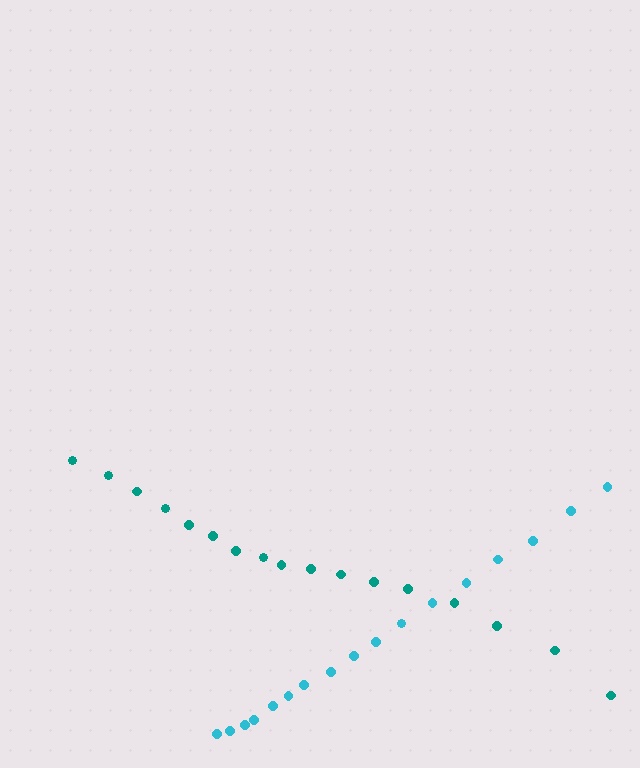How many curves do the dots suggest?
There are 2 distinct paths.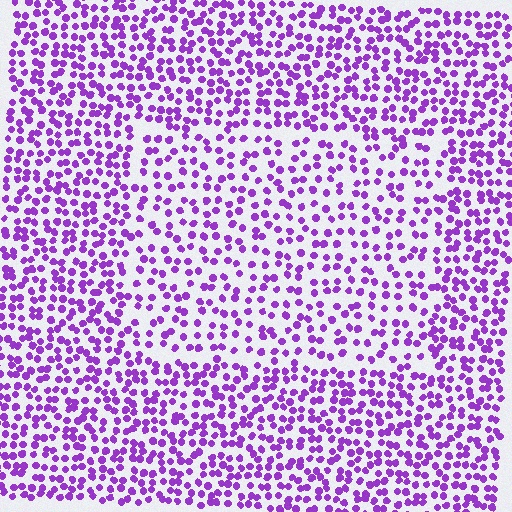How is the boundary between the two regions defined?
The boundary is defined by a change in element density (approximately 1.6x ratio). All elements are the same color, size, and shape.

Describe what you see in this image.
The image contains small purple elements arranged at two different densities. A rectangle-shaped region is visible where the elements are less densely packed than the surrounding area.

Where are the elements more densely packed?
The elements are more densely packed outside the rectangle boundary.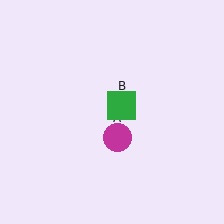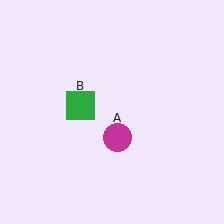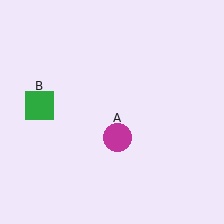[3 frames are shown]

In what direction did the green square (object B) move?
The green square (object B) moved left.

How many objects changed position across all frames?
1 object changed position: green square (object B).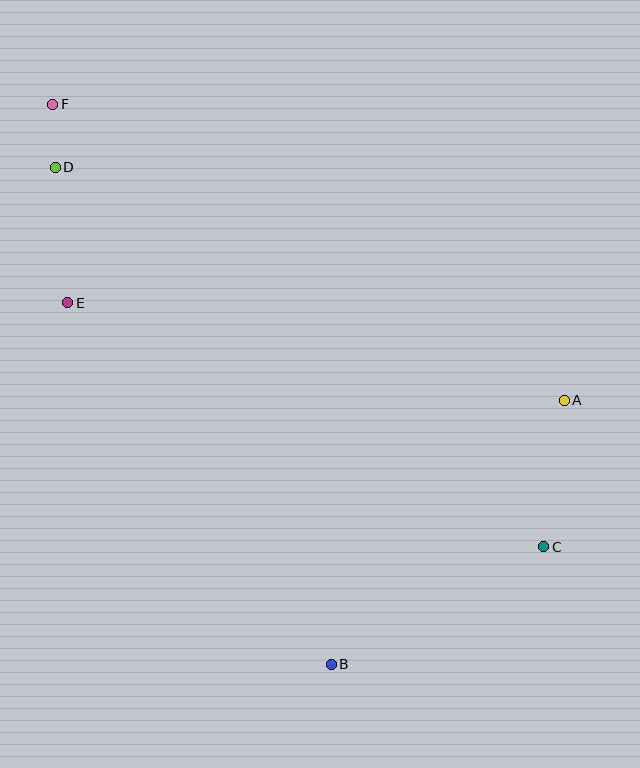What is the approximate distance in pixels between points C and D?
The distance between C and D is approximately 618 pixels.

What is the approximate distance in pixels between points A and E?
The distance between A and E is approximately 506 pixels.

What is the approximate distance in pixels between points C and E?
The distance between C and E is approximately 535 pixels.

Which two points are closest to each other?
Points D and F are closest to each other.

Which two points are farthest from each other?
Points C and F are farthest from each other.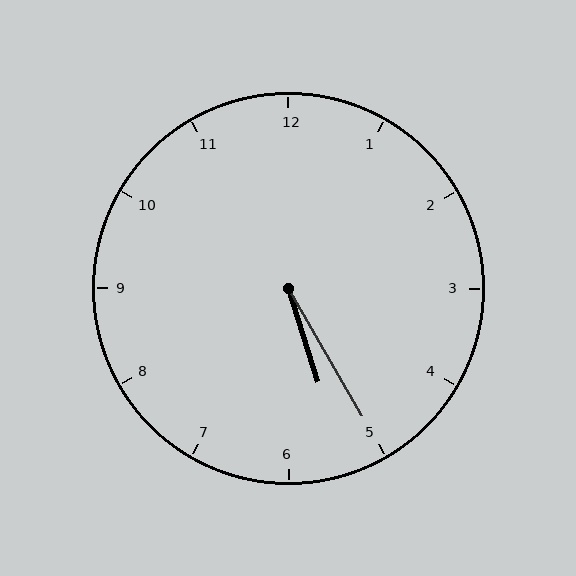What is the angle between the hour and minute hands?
Approximately 12 degrees.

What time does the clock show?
5:25.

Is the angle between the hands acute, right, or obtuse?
It is acute.